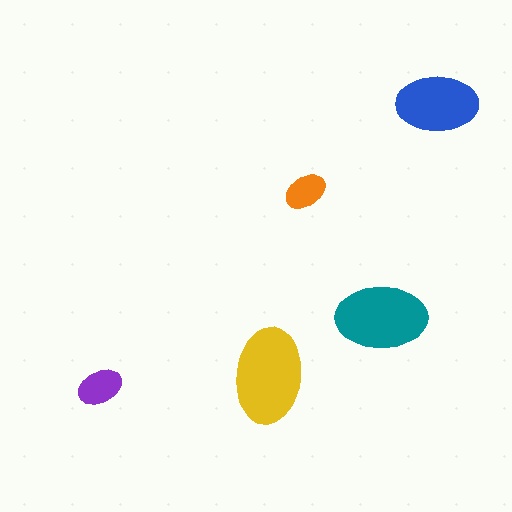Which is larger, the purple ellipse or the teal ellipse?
The teal one.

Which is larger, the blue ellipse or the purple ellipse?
The blue one.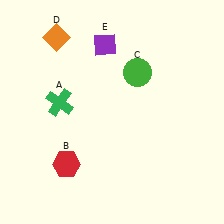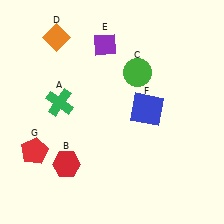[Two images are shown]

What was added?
A blue square (F), a red pentagon (G) were added in Image 2.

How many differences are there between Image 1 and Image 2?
There are 2 differences between the two images.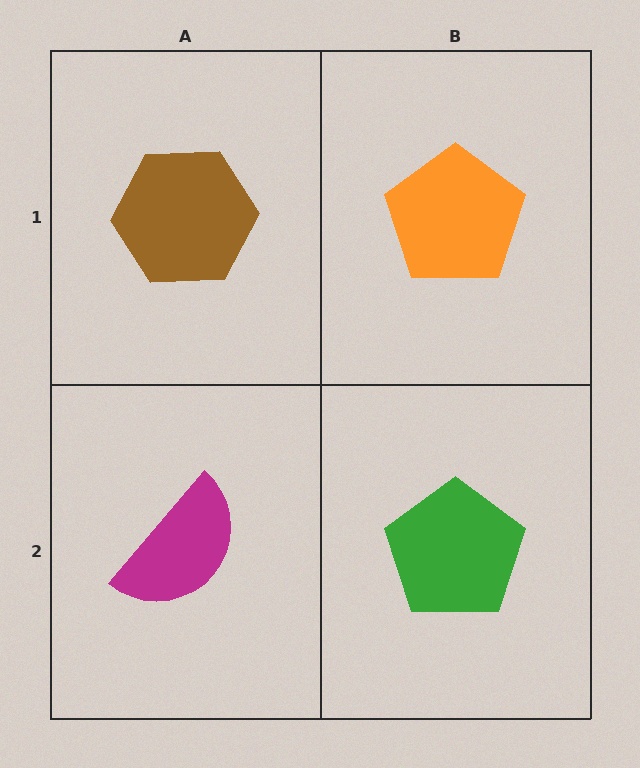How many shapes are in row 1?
2 shapes.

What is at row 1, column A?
A brown hexagon.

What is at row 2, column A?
A magenta semicircle.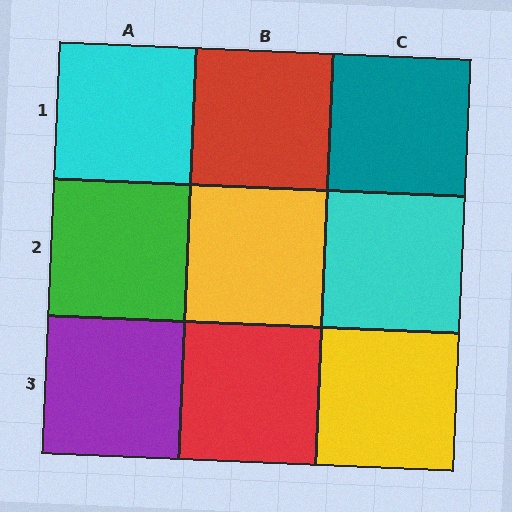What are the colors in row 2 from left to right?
Green, yellow, cyan.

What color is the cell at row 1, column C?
Teal.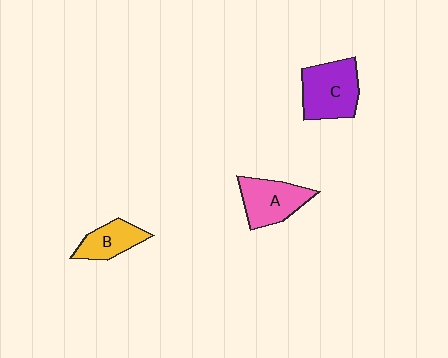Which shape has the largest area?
Shape C (purple).